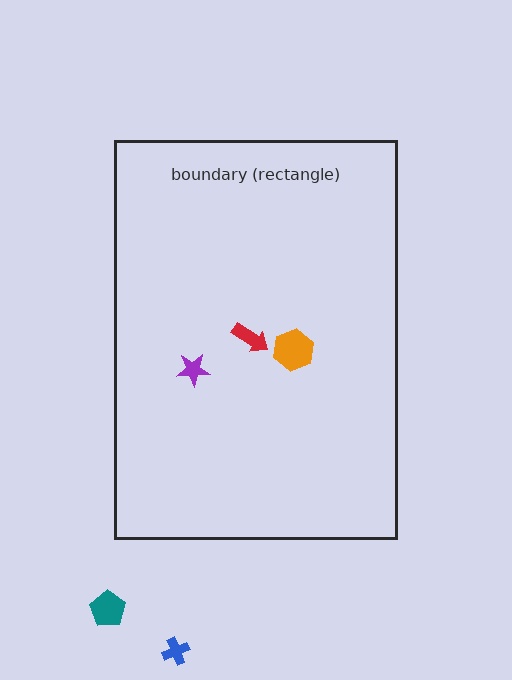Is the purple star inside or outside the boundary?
Inside.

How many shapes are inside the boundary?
3 inside, 2 outside.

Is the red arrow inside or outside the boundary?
Inside.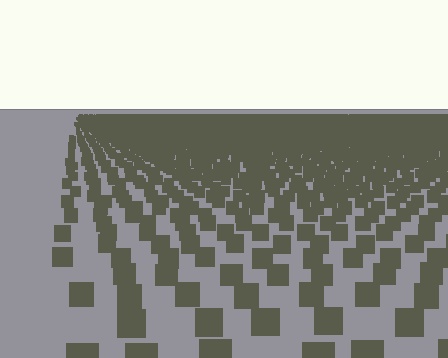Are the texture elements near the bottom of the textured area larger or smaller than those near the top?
Larger. Near the bottom, elements are closer to the viewer and appear at a bigger on-screen size.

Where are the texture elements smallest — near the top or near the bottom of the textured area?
Near the top.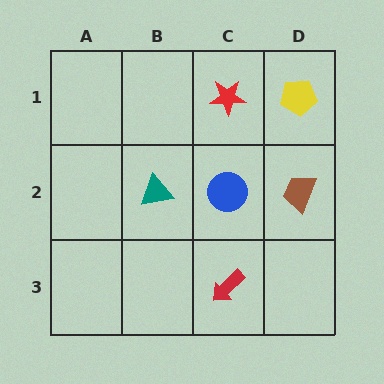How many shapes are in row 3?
1 shape.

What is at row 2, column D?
A brown trapezoid.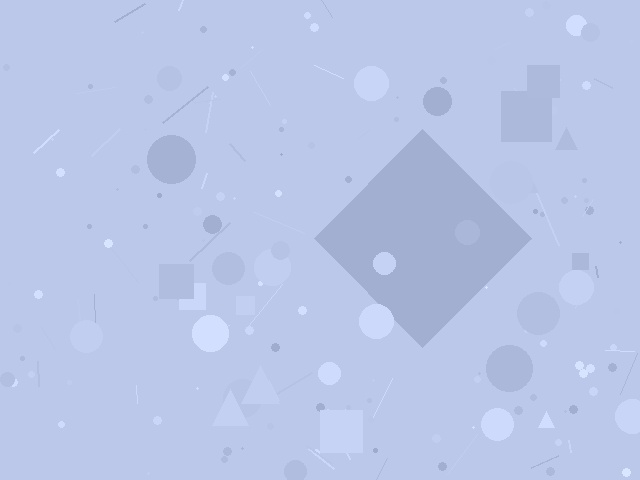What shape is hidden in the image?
A diamond is hidden in the image.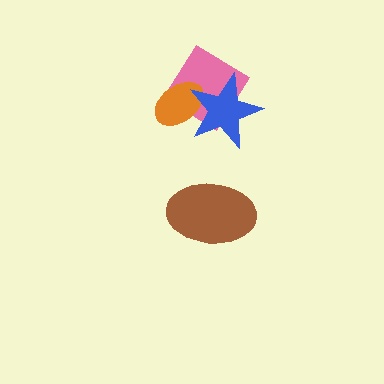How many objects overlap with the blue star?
2 objects overlap with the blue star.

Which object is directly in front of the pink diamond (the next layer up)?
The orange ellipse is directly in front of the pink diamond.